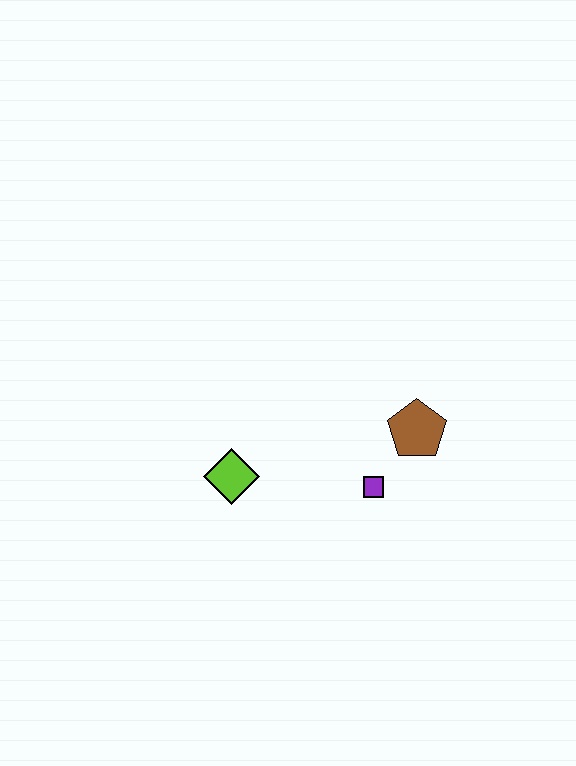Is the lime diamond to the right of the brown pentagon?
No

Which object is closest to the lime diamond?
The purple square is closest to the lime diamond.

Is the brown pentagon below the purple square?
No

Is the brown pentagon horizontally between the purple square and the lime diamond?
No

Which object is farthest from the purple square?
The lime diamond is farthest from the purple square.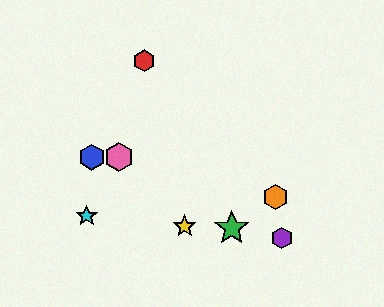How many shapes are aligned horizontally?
2 shapes (the blue hexagon, the pink hexagon) are aligned horizontally.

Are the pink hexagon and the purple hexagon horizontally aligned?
No, the pink hexagon is at y≈157 and the purple hexagon is at y≈238.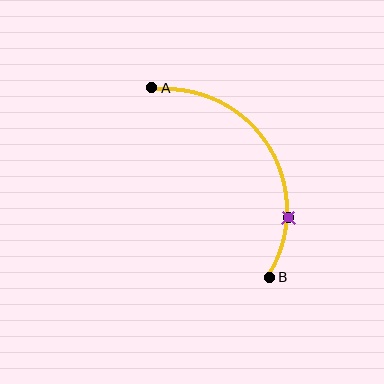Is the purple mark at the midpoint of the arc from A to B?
No. The purple mark lies on the arc but is closer to endpoint B. The arc midpoint would be at the point on the curve equidistant along the arc from both A and B.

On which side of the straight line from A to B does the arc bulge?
The arc bulges to the right of the straight line connecting A and B.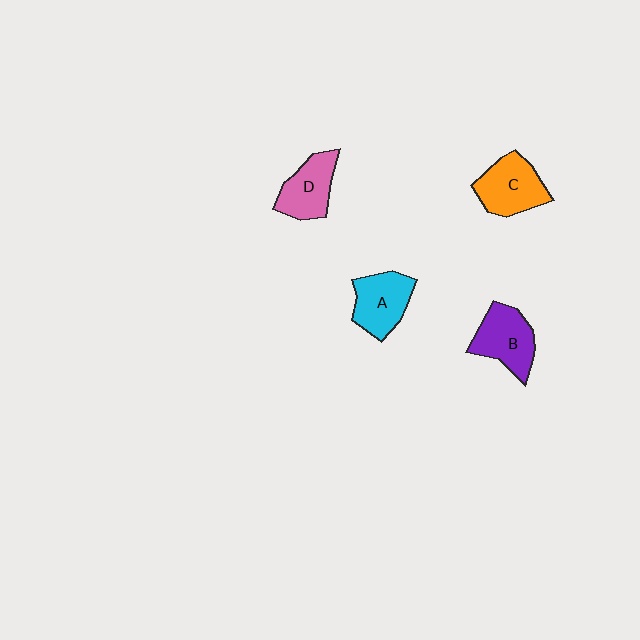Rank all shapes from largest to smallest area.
From largest to smallest: C (orange), B (purple), A (cyan), D (pink).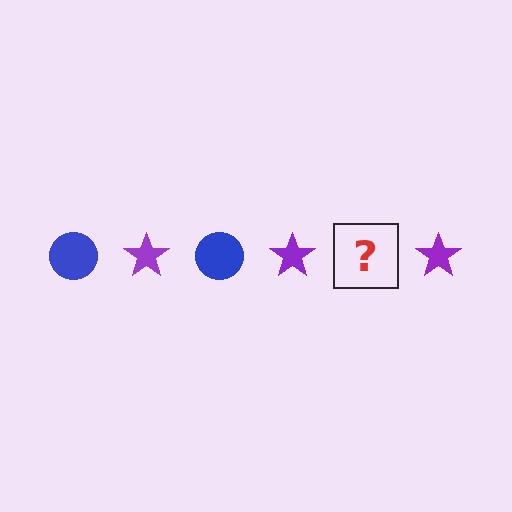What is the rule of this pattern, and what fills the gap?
The rule is that the pattern alternates between blue circle and purple star. The gap should be filled with a blue circle.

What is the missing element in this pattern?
The missing element is a blue circle.